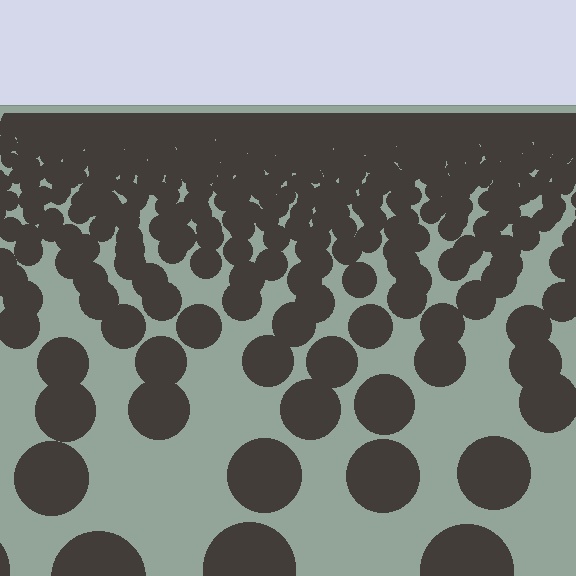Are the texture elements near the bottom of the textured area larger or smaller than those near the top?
Larger. Near the bottom, elements are closer to the viewer and appear at a bigger on-screen size.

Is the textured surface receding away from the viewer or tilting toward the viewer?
The surface is receding away from the viewer. Texture elements get smaller and denser toward the top.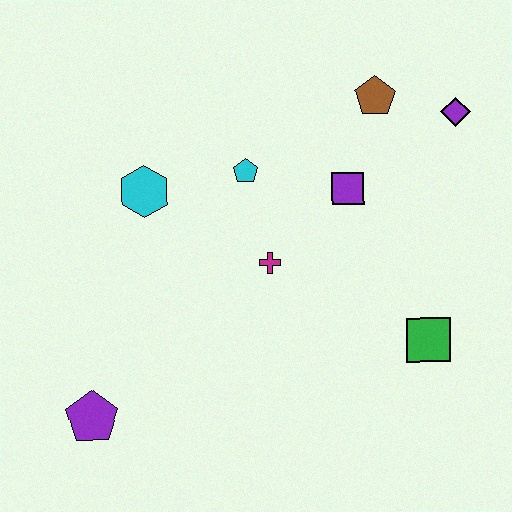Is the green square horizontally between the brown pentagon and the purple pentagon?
No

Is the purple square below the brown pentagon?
Yes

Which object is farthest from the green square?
The purple pentagon is farthest from the green square.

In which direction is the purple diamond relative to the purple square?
The purple diamond is to the right of the purple square.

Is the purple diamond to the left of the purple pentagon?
No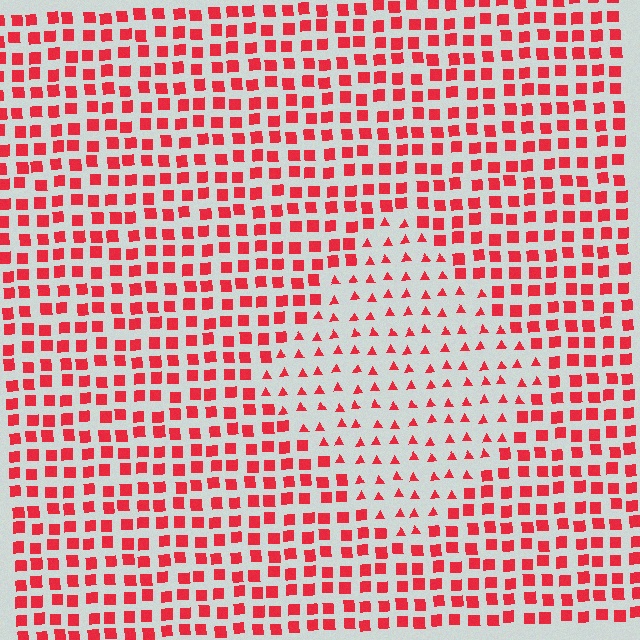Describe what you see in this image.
The image is filled with small red elements arranged in a uniform grid. A diamond-shaped region contains triangles, while the surrounding area contains squares. The boundary is defined purely by the change in element shape.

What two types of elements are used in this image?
The image uses triangles inside the diamond region and squares outside it.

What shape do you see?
I see a diamond.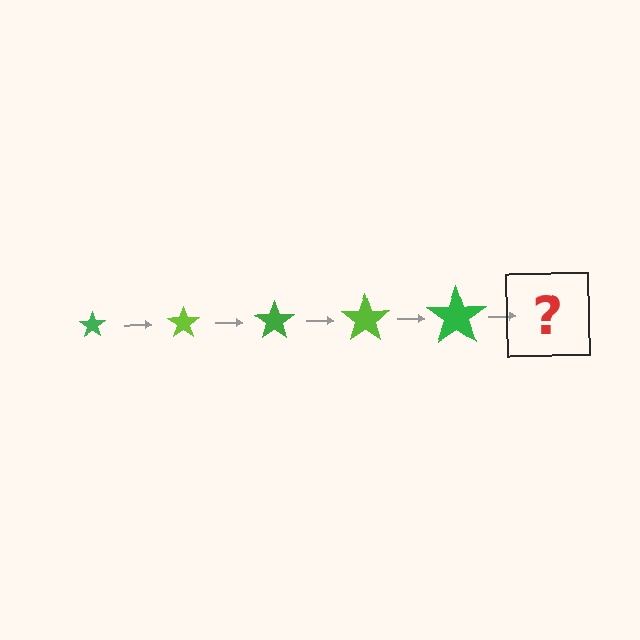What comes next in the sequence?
The next element should be a lime star, larger than the previous one.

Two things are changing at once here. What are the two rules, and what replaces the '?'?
The two rules are that the star grows larger each step and the color cycles through green and lime. The '?' should be a lime star, larger than the previous one.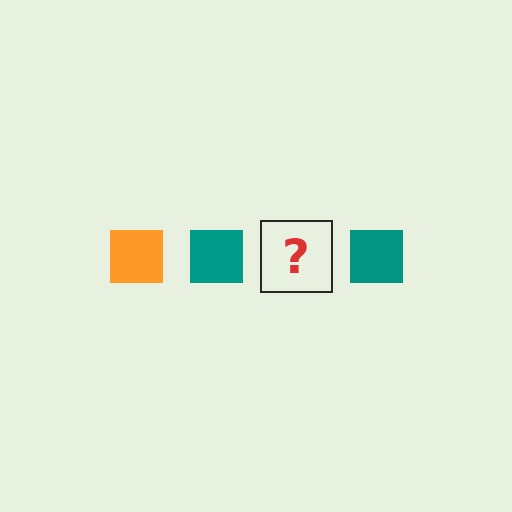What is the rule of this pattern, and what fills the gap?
The rule is that the pattern cycles through orange, teal squares. The gap should be filled with an orange square.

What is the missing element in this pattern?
The missing element is an orange square.